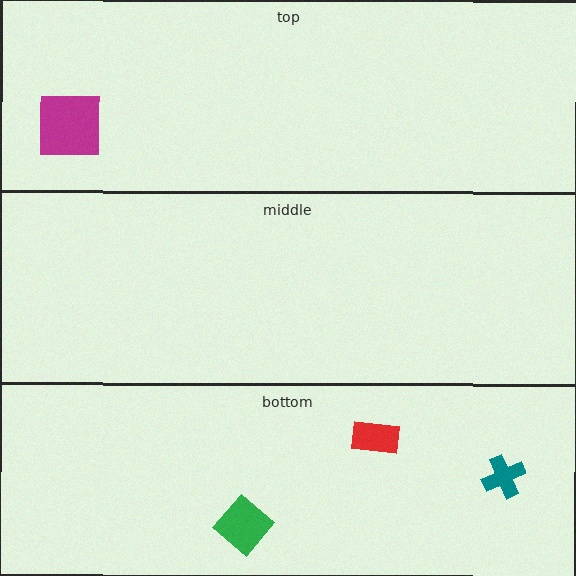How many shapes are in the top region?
1.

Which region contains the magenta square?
The top region.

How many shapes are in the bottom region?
3.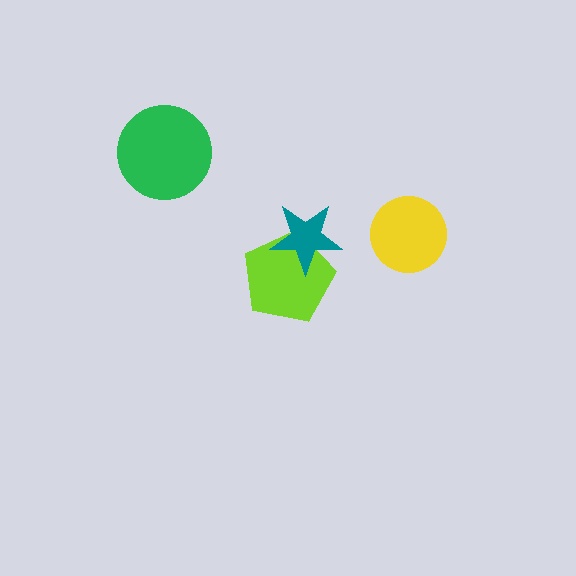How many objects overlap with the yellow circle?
0 objects overlap with the yellow circle.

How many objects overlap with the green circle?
0 objects overlap with the green circle.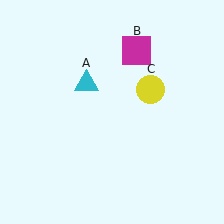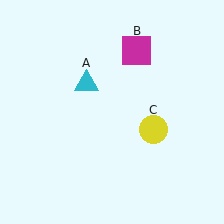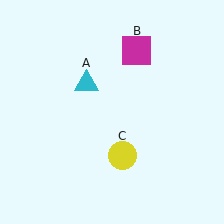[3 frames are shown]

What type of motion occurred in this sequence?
The yellow circle (object C) rotated clockwise around the center of the scene.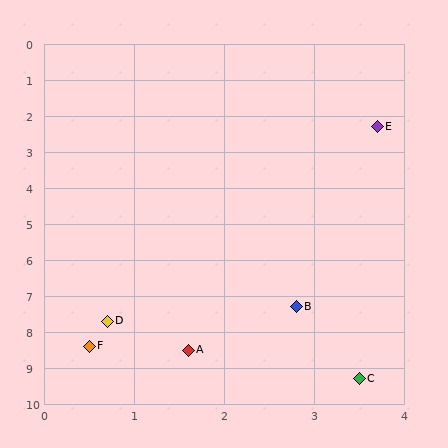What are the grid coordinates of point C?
Point C is at approximately (3.5, 9.3).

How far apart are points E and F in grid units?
Points E and F are about 6.9 grid units apart.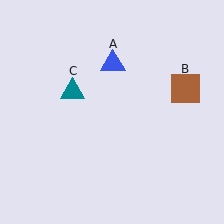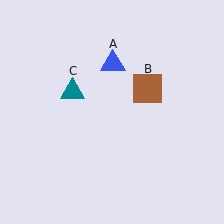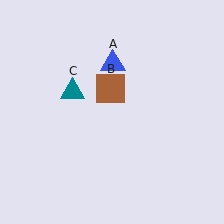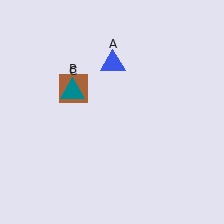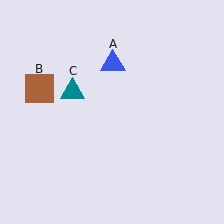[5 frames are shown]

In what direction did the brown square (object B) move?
The brown square (object B) moved left.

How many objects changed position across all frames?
1 object changed position: brown square (object B).